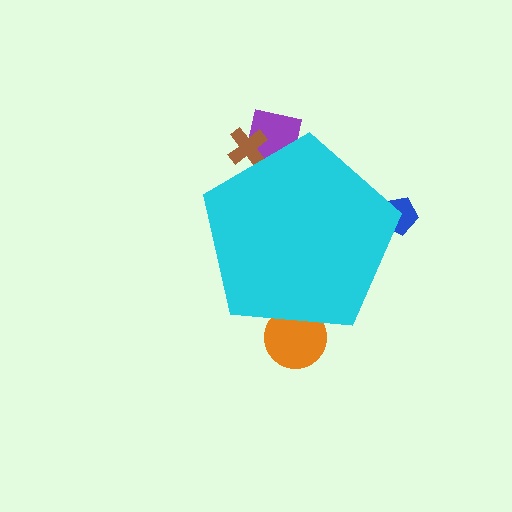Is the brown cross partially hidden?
Yes, the brown cross is partially hidden behind the cyan pentagon.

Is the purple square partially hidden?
Yes, the purple square is partially hidden behind the cyan pentagon.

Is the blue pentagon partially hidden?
Yes, the blue pentagon is partially hidden behind the cyan pentagon.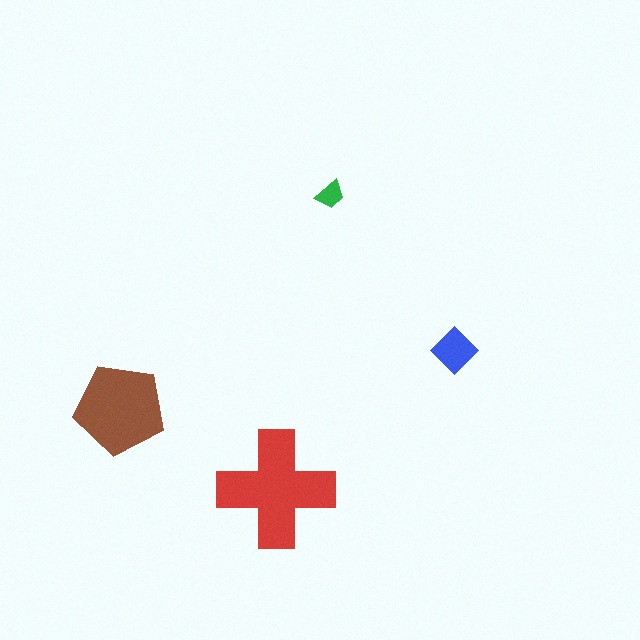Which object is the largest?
The red cross.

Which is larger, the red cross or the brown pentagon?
The red cross.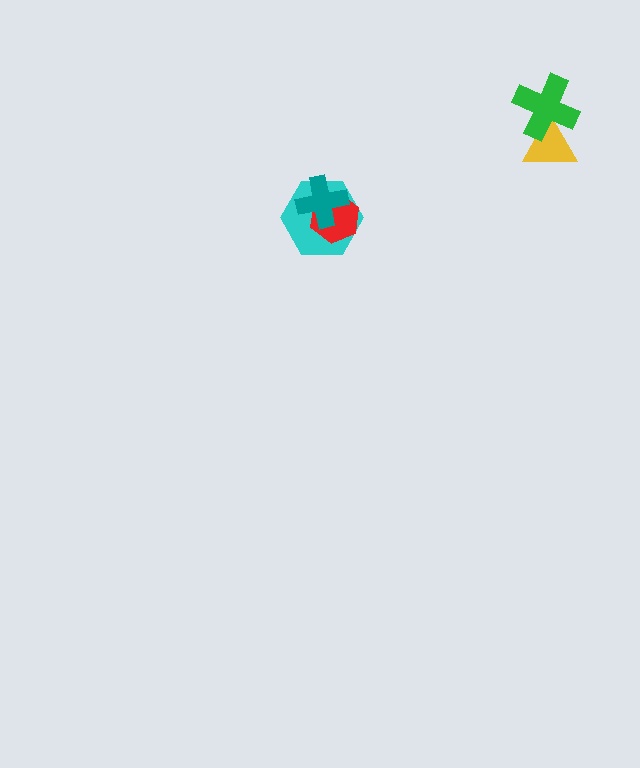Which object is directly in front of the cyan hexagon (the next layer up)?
The red hexagon is directly in front of the cyan hexagon.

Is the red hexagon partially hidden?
Yes, it is partially covered by another shape.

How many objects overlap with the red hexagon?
2 objects overlap with the red hexagon.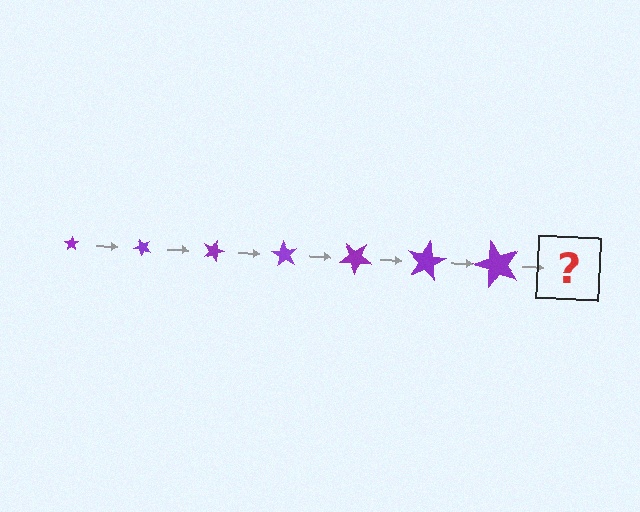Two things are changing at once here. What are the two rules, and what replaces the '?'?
The two rules are that the star grows larger each step and it rotates 45 degrees each step. The '?' should be a star, larger than the previous one and rotated 315 degrees from the start.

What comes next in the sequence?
The next element should be a star, larger than the previous one and rotated 315 degrees from the start.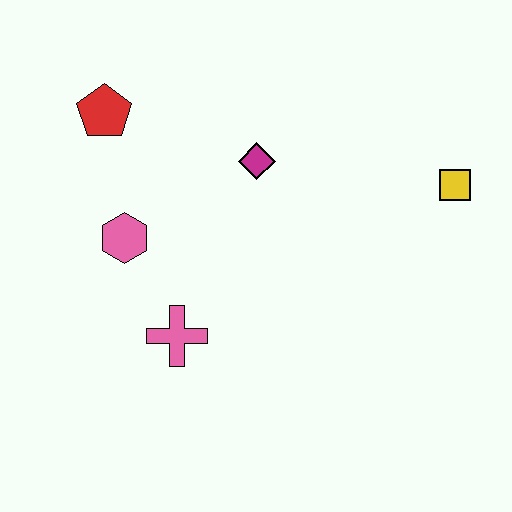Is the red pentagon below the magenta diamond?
No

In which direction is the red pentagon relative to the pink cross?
The red pentagon is above the pink cross.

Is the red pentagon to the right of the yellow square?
No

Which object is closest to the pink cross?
The pink hexagon is closest to the pink cross.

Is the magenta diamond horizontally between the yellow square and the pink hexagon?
Yes